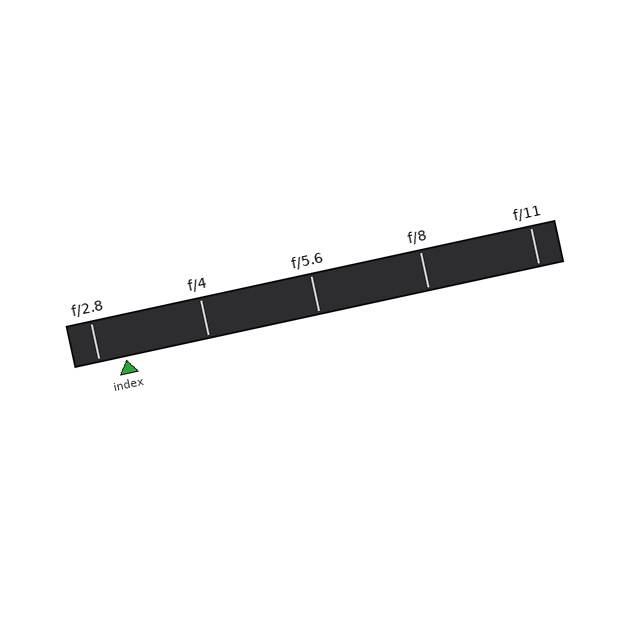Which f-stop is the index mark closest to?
The index mark is closest to f/2.8.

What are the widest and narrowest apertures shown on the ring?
The widest aperture shown is f/2.8 and the narrowest is f/11.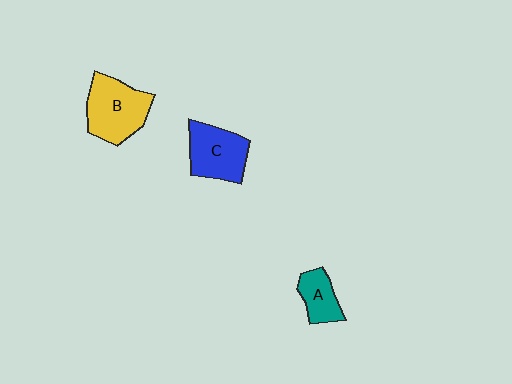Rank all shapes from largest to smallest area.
From largest to smallest: B (yellow), C (blue), A (teal).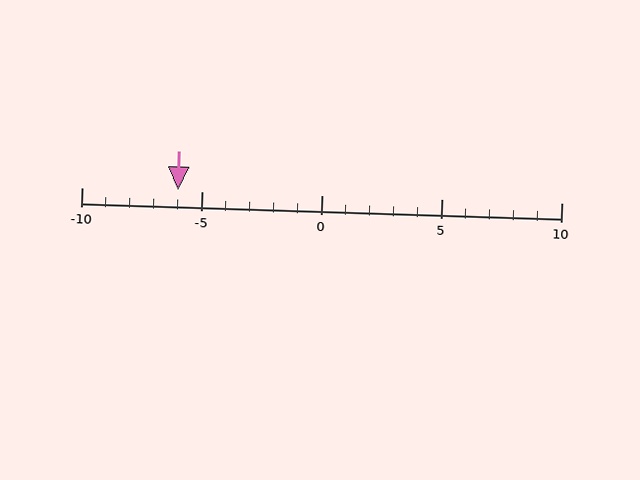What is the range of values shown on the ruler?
The ruler shows values from -10 to 10.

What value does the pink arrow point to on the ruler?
The pink arrow points to approximately -6.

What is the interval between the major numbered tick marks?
The major tick marks are spaced 5 units apart.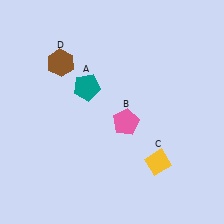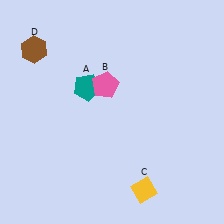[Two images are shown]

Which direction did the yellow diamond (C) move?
The yellow diamond (C) moved down.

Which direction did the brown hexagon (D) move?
The brown hexagon (D) moved left.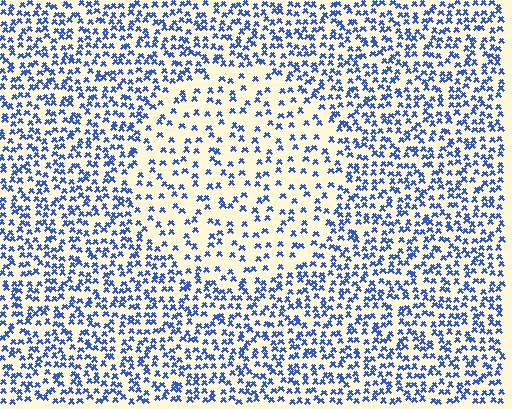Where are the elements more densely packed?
The elements are more densely packed outside the circle boundary.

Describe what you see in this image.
The image contains small blue elements arranged at two different densities. A circle-shaped region is visible where the elements are less densely packed than the surrounding area.